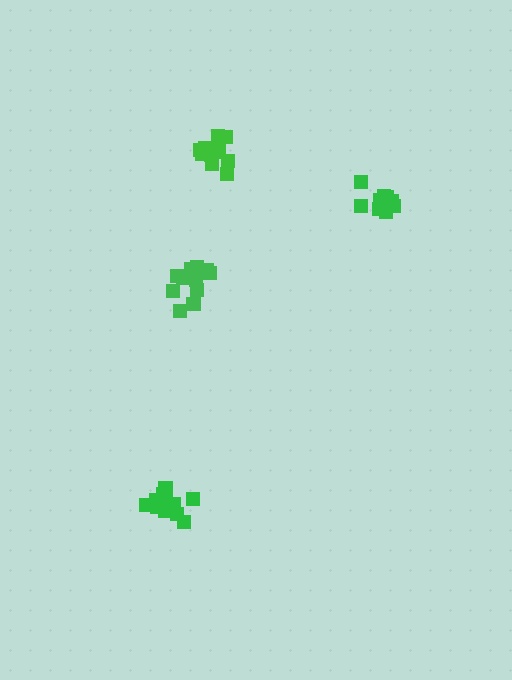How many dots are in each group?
Group 1: 11 dots, Group 2: 13 dots, Group 3: 11 dots, Group 4: 12 dots (47 total).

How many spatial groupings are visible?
There are 4 spatial groupings.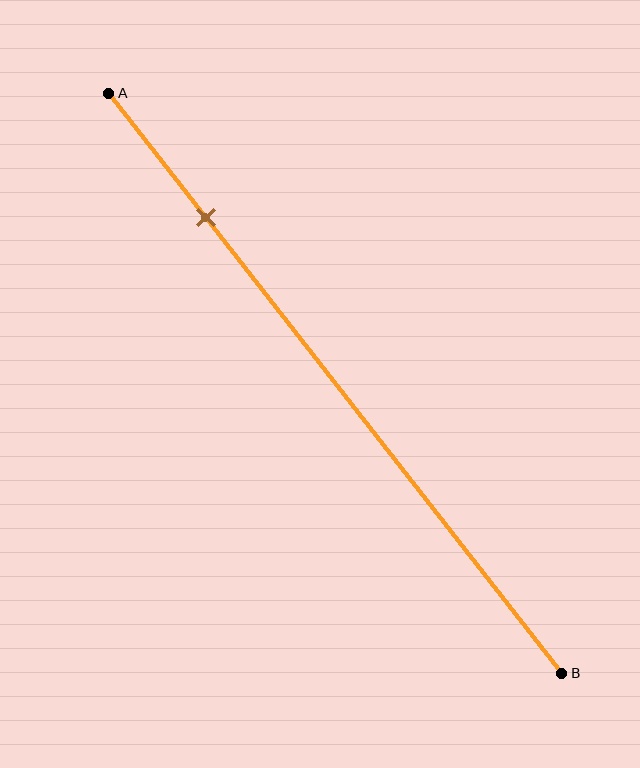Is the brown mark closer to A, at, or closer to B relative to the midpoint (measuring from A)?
The brown mark is closer to point A than the midpoint of segment AB.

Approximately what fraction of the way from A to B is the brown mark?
The brown mark is approximately 20% of the way from A to B.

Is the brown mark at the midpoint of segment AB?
No, the mark is at about 20% from A, not at the 50% midpoint.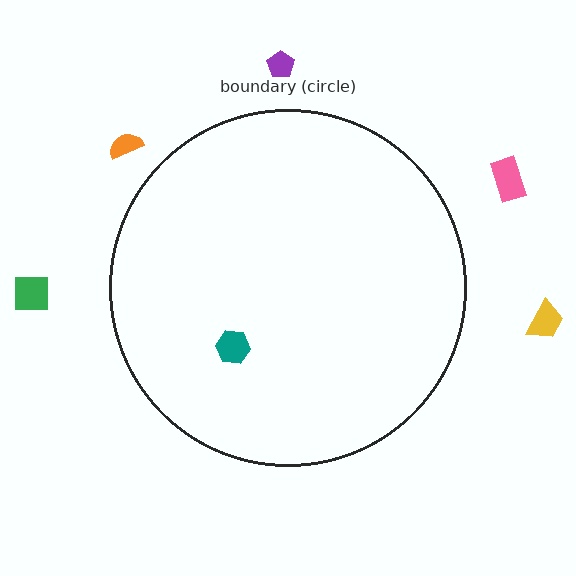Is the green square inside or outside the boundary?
Outside.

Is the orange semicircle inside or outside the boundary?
Outside.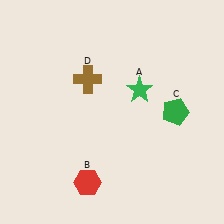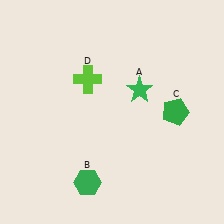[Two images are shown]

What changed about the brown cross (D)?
In Image 1, D is brown. In Image 2, it changed to lime.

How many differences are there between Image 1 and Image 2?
There are 2 differences between the two images.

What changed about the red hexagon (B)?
In Image 1, B is red. In Image 2, it changed to green.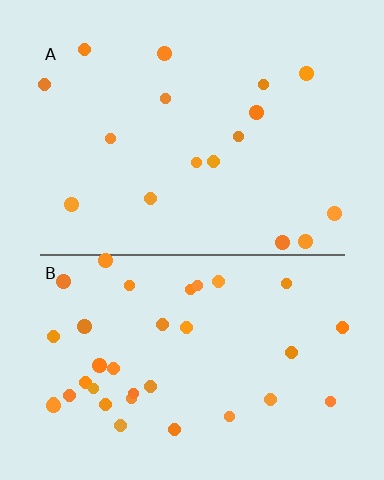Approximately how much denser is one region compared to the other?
Approximately 2.1× — region B over region A.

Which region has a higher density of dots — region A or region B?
B (the bottom).